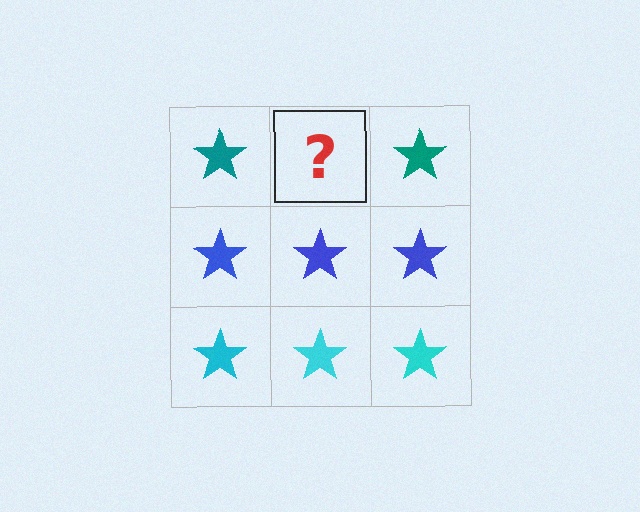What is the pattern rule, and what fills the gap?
The rule is that each row has a consistent color. The gap should be filled with a teal star.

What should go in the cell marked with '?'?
The missing cell should contain a teal star.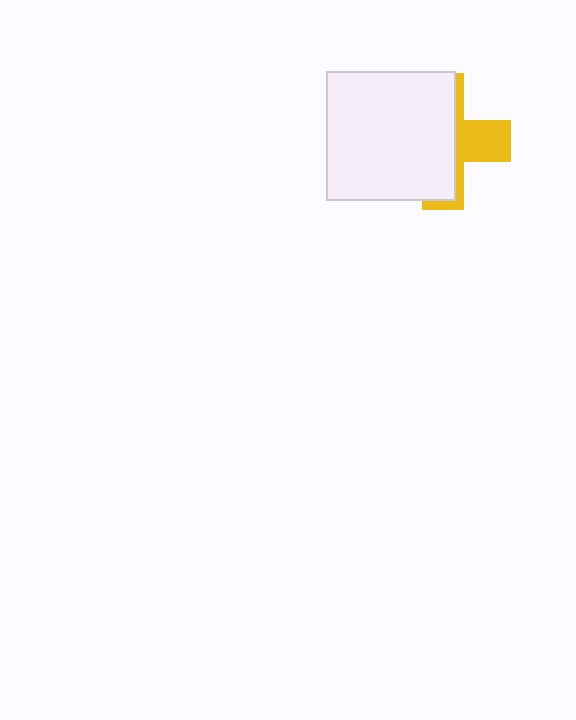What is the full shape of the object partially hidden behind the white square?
The partially hidden object is a yellow cross.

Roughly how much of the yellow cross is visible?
A small part of it is visible (roughly 35%).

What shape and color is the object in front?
The object in front is a white square.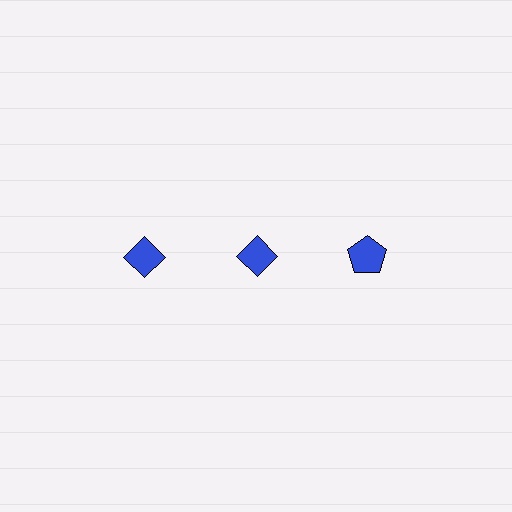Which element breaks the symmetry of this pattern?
The blue pentagon in the top row, center column breaks the symmetry. All other shapes are blue diamonds.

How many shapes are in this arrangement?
There are 3 shapes arranged in a grid pattern.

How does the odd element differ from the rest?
It has a different shape: pentagon instead of diamond.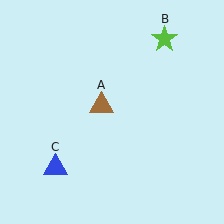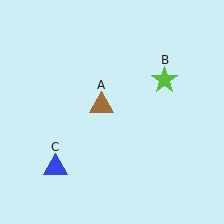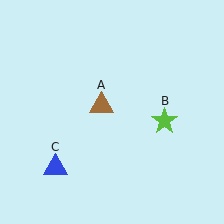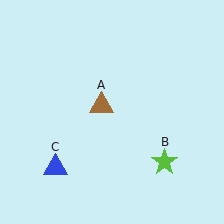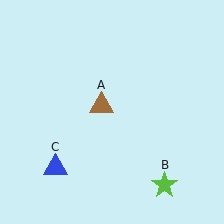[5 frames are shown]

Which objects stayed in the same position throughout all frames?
Brown triangle (object A) and blue triangle (object C) remained stationary.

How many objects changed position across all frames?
1 object changed position: lime star (object B).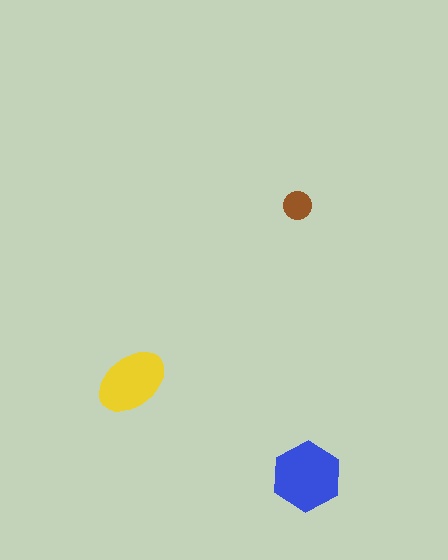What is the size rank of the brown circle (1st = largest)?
3rd.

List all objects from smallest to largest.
The brown circle, the yellow ellipse, the blue hexagon.